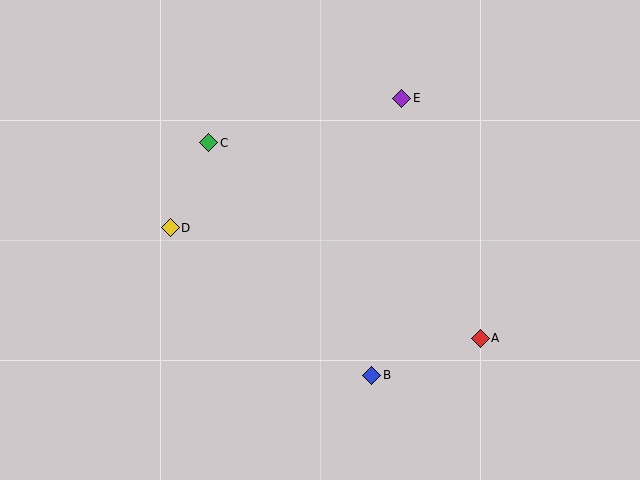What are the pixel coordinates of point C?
Point C is at (209, 143).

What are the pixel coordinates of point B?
Point B is at (372, 375).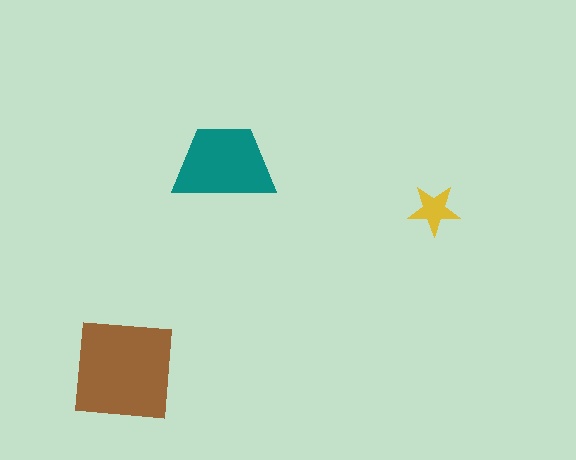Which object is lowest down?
The brown square is bottommost.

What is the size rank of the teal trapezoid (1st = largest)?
2nd.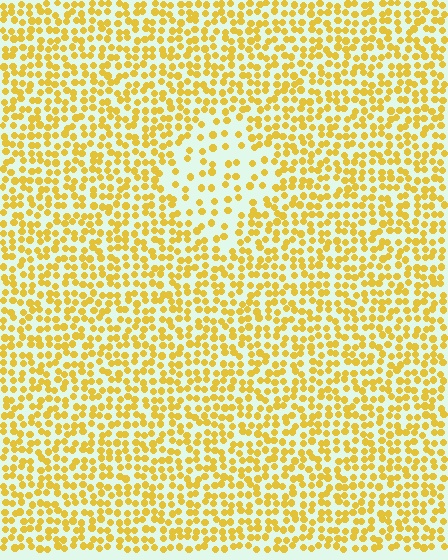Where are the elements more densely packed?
The elements are more densely packed outside the diamond boundary.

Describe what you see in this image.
The image contains small yellow elements arranged at two different densities. A diamond-shaped region is visible where the elements are less densely packed than the surrounding area.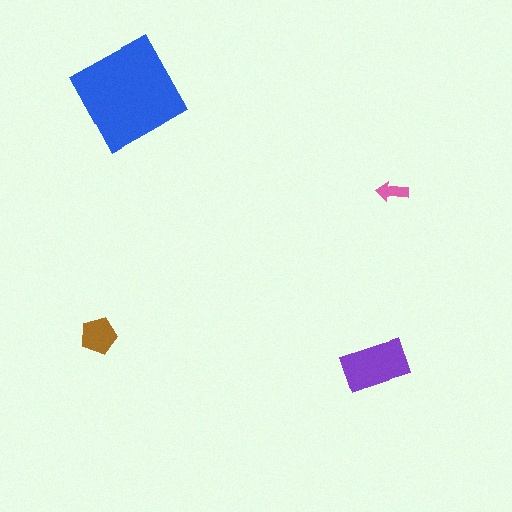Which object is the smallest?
The pink arrow.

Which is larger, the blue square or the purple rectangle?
The blue square.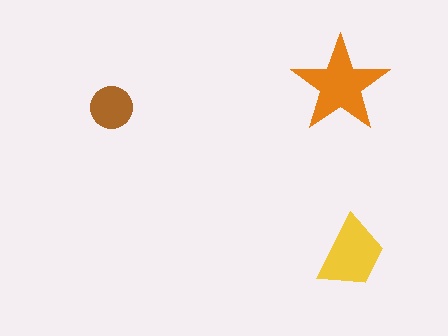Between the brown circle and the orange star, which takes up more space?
The orange star.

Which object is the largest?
The orange star.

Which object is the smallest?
The brown circle.